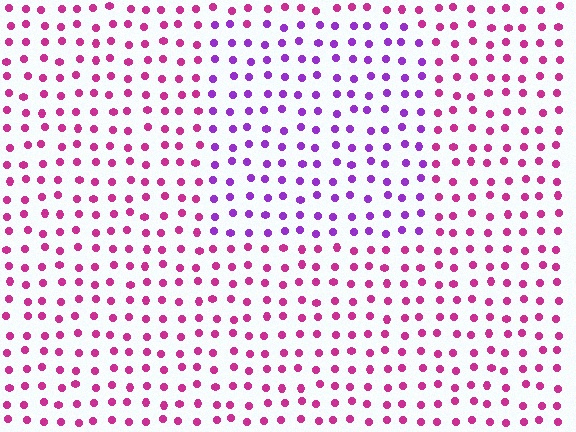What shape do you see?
I see a rectangle.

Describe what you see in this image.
The image is filled with small magenta elements in a uniform arrangement. A rectangle-shaped region is visible where the elements are tinted to a slightly different hue, forming a subtle color boundary.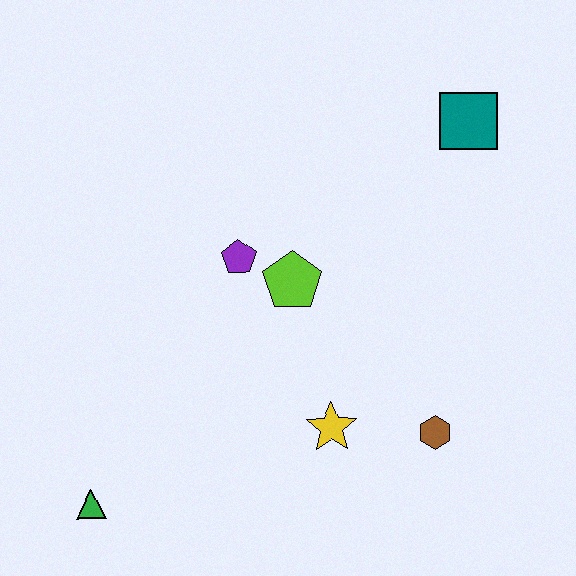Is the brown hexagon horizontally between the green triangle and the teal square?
Yes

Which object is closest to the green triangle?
The yellow star is closest to the green triangle.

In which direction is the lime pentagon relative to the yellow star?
The lime pentagon is above the yellow star.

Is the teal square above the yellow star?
Yes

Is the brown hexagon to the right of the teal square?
No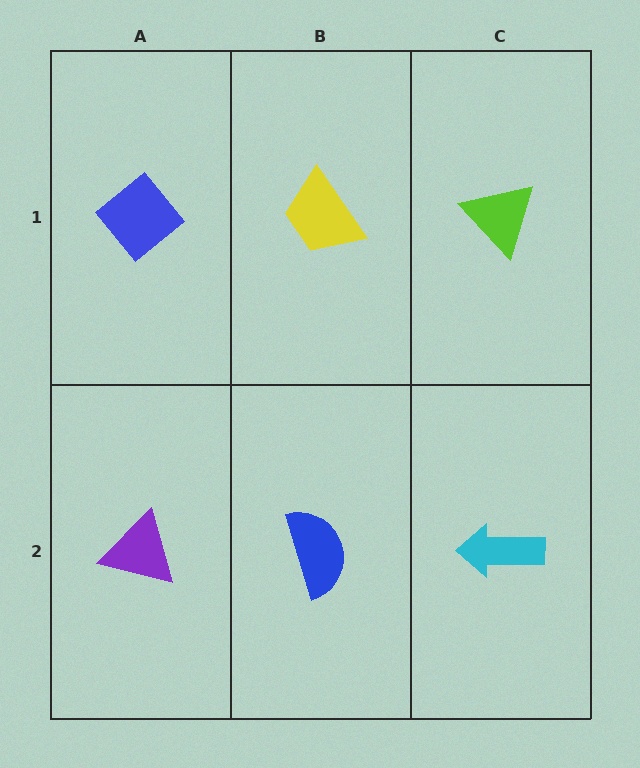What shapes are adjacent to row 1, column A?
A purple triangle (row 2, column A), a yellow trapezoid (row 1, column B).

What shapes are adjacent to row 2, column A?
A blue diamond (row 1, column A), a blue semicircle (row 2, column B).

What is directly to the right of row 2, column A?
A blue semicircle.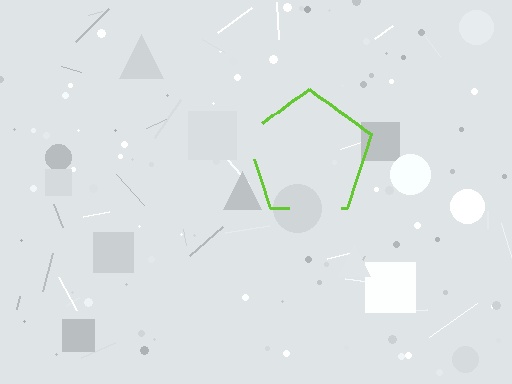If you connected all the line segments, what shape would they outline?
They would outline a pentagon.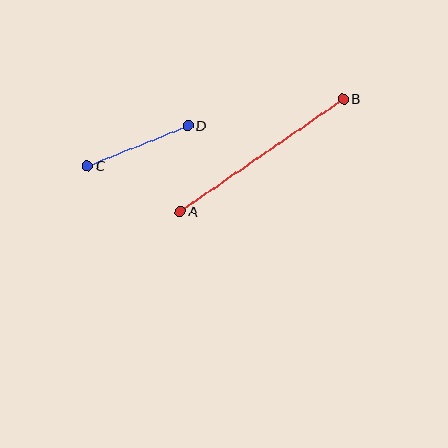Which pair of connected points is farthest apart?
Points A and B are farthest apart.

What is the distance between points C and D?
The distance is approximately 109 pixels.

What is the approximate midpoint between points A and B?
The midpoint is at approximately (262, 155) pixels.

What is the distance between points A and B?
The distance is approximately 198 pixels.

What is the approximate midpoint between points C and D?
The midpoint is at approximately (138, 145) pixels.